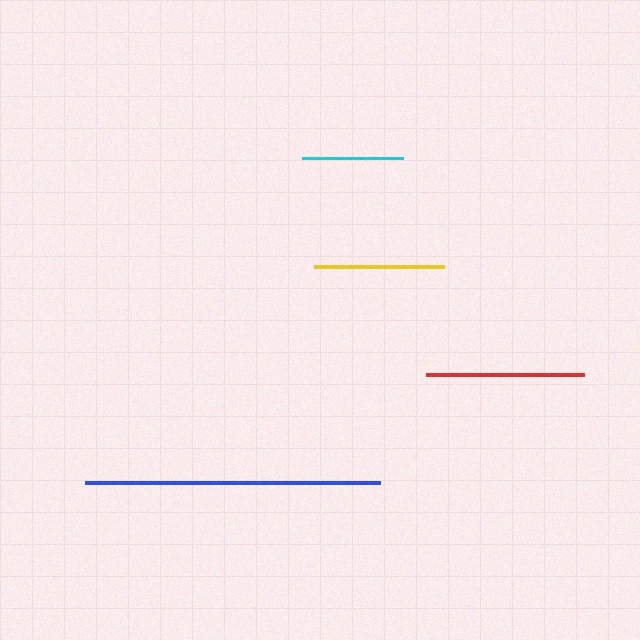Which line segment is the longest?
The blue line is the longest at approximately 295 pixels.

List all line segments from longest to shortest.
From longest to shortest: blue, red, yellow, cyan.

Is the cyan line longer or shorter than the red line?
The red line is longer than the cyan line.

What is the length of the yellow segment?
The yellow segment is approximately 131 pixels long.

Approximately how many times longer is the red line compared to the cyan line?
The red line is approximately 1.6 times the length of the cyan line.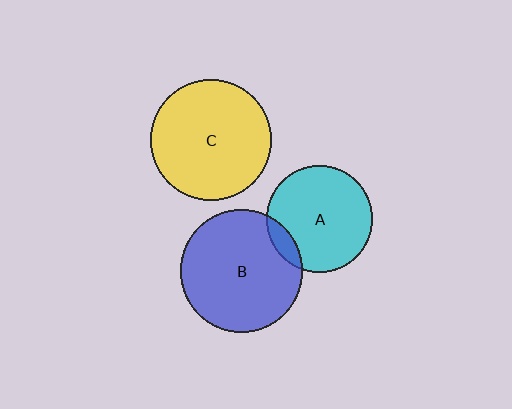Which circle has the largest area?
Circle B (blue).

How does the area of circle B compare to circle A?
Approximately 1.3 times.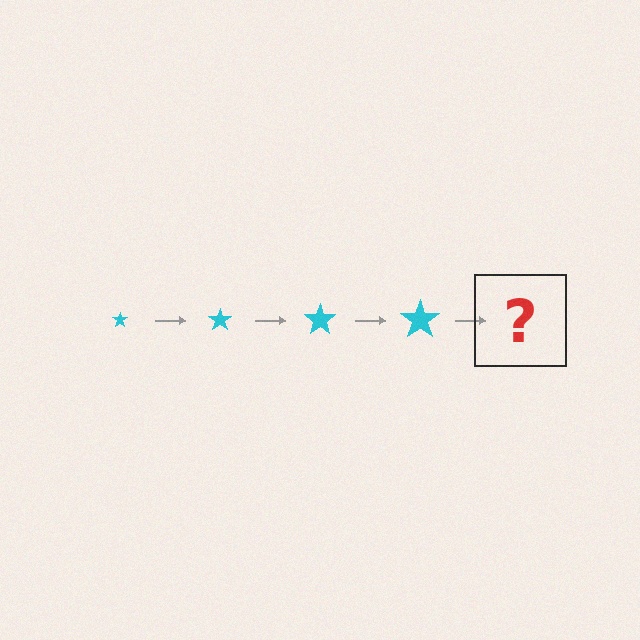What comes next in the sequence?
The next element should be a cyan star, larger than the previous one.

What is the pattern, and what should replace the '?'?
The pattern is that the star gets progressively larger each step. The '?' should be a cyan star, larger than the previous one.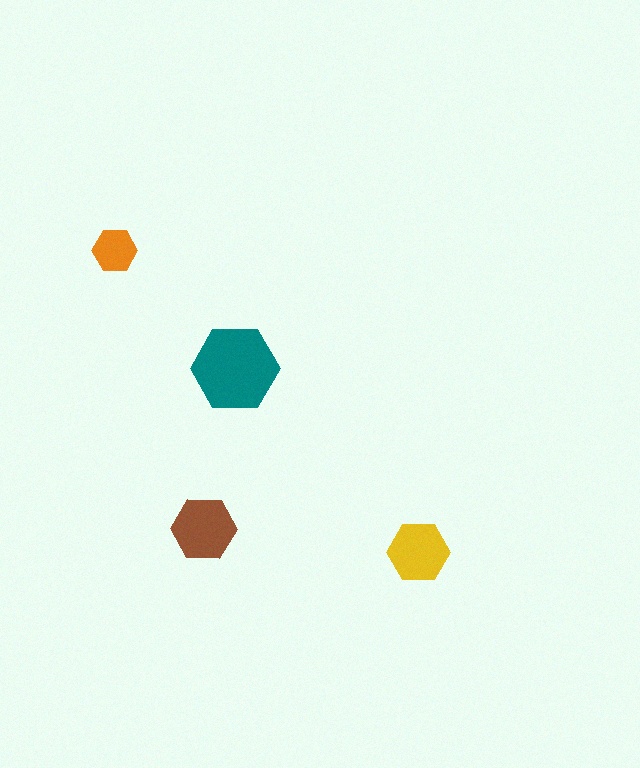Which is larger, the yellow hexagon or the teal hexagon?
The teal one.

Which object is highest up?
The orange hexagon is topmost.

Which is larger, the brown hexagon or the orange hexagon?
The brown one.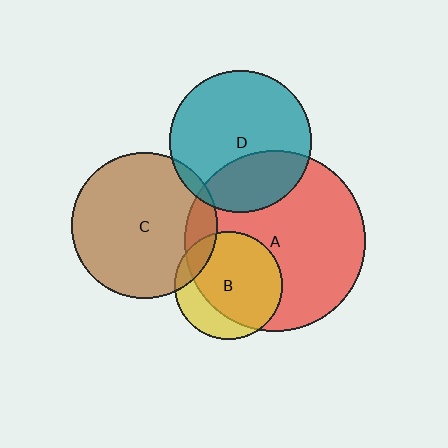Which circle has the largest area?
Circle A (red).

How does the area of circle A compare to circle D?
Approximately 1.6 times.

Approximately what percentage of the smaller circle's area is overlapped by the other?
Approximately 15%.